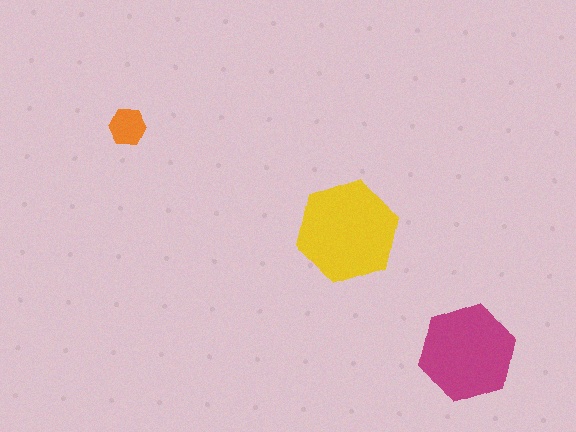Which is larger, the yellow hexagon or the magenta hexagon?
The yellow one.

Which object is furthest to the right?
The magenta hexagon is rightmost.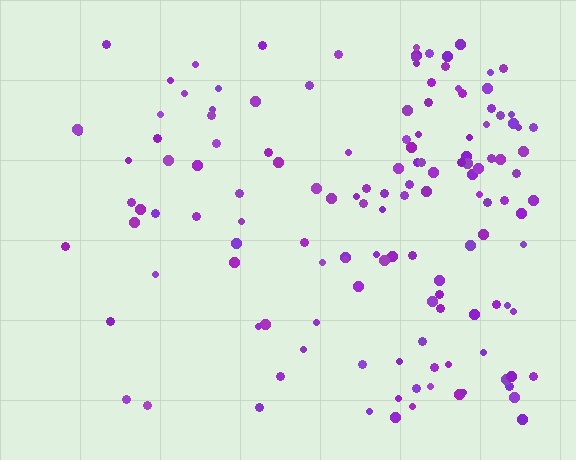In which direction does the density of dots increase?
From left to right, with the right side densest.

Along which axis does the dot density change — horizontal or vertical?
Horizontal.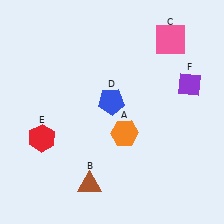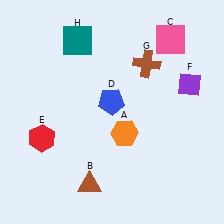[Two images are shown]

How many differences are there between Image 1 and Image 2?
There are 2 differences between the two images.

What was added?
A brown cross (G), a teal square (H) were added in Image 2.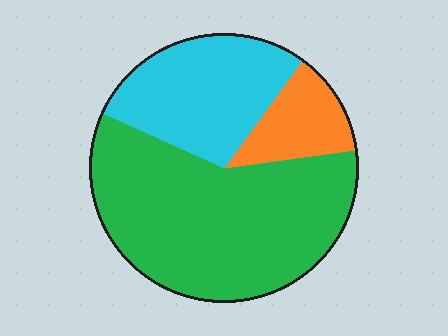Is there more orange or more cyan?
Cyan.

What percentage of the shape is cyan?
Cyan takes up about one quarter (1/4) of the shape.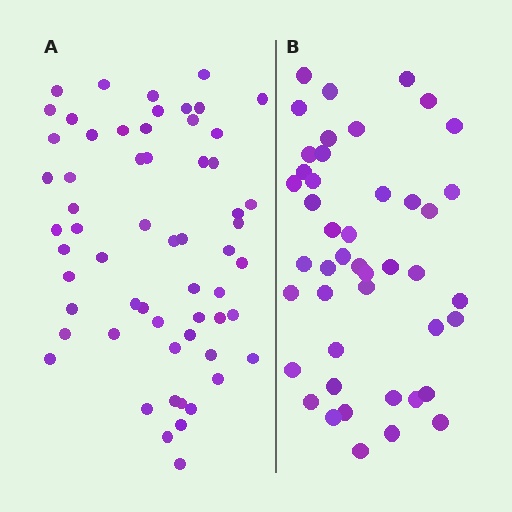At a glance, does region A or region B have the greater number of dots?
Region A (the left region) has more dots.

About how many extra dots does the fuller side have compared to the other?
Region A has approximately 15 more dots than region B.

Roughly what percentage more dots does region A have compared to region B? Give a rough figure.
About 35% more.